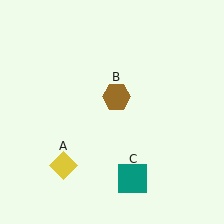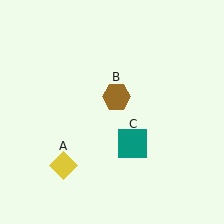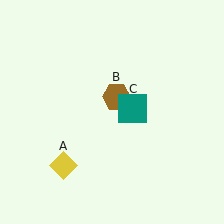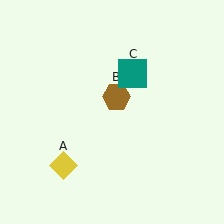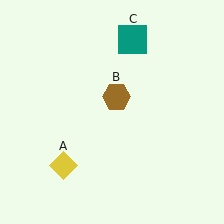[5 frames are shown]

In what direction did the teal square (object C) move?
The teal square (object C) moved up.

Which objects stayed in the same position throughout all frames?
Yellow diamond (object A) and brown hexagon (object B) remained stationary.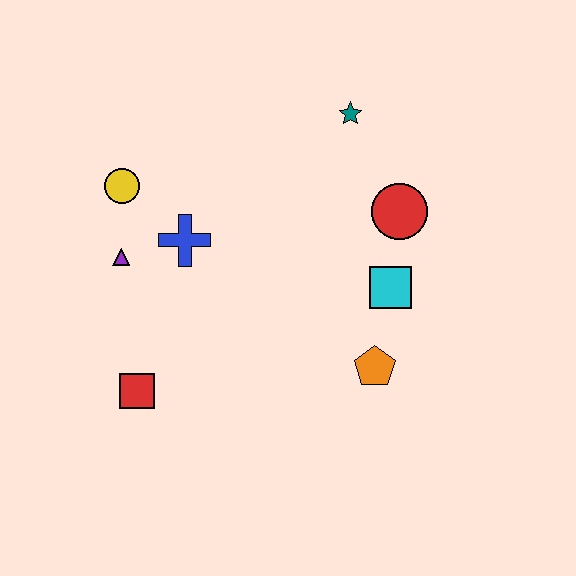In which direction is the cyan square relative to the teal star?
The cyan square is below the teal star.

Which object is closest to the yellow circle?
The purple triangle is closest to the yellow circle.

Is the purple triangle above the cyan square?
Yes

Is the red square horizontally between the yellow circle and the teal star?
Yes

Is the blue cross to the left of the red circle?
Yes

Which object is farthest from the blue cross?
The orange pentagon is farthest from the blue cross.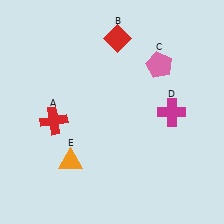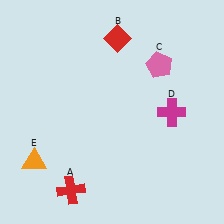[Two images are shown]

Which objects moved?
The objects that moved are: the red cross (A), the orange triangle (E).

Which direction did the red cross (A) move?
The red cross (A) moved down.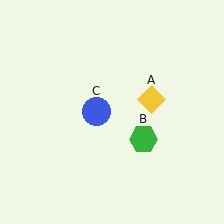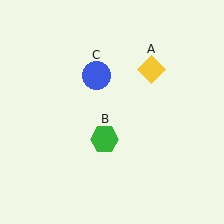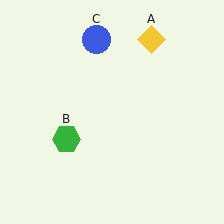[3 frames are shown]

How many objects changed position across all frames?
3 objects changed position: yellow diamond (object A), green hexagon (object B), blue circle (object C).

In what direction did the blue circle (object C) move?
The blue circle (object C) moved up.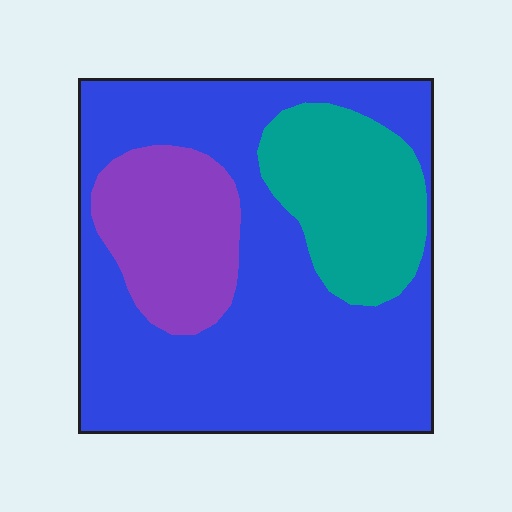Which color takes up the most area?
Blue, at roughly 65%.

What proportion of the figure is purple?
Purple takes up about one sixth (1/6) of the figure.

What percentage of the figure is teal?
Teal covers 19% of the figure.